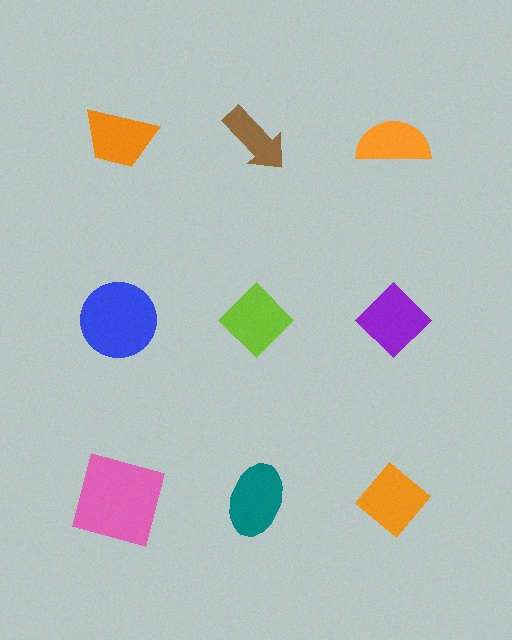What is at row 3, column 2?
A teal ellipse.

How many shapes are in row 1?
3 shapes.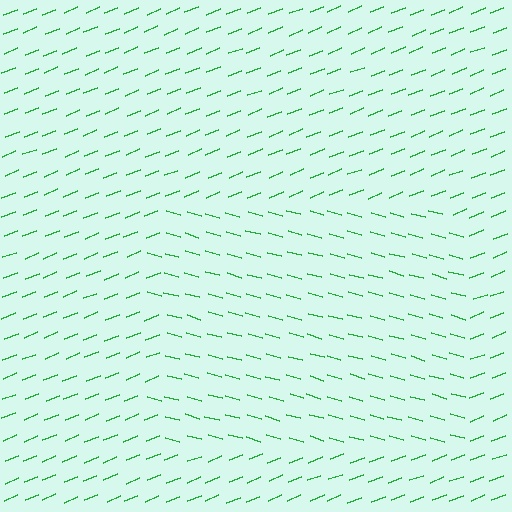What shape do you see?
I see a rectangle.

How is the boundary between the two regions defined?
The boundary is defined purely by a change in line orientation (approximately 37 degrees difference). All lines are the same color and thickness.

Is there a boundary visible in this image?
Yes, there is a texture boundary formed by a change in line orientation.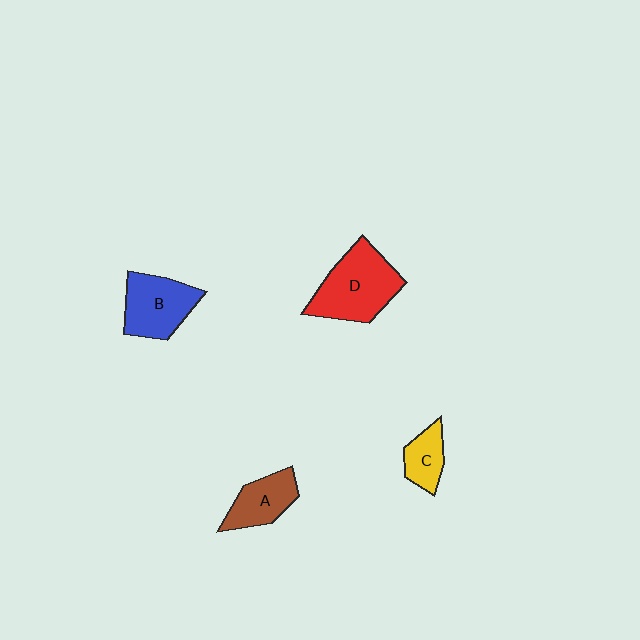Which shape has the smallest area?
Shape C (yellow).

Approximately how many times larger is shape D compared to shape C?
Approximately 2.3 times.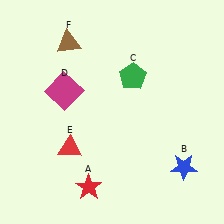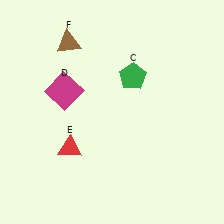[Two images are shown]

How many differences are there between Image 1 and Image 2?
There are 2 differences between the two images.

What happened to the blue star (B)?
The blue star (B) was removed in Image 2. It was in the bottom-right area of Image 1.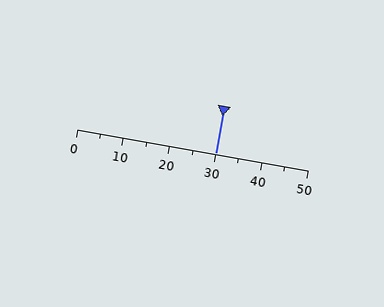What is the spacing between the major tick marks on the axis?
The major ticks are spaced 10 apart.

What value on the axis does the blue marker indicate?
The marker indicates approximately 30.